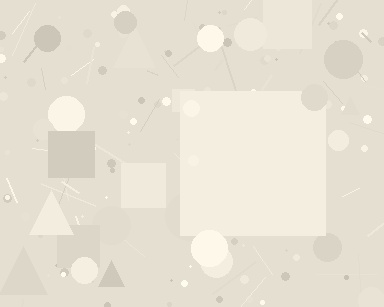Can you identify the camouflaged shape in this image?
The camouflaged shape is a square.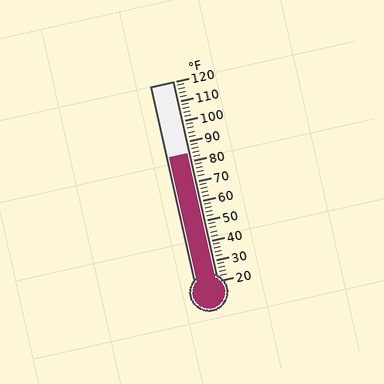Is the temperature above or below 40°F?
The temperature is above 40°F.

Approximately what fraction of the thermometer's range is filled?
The thermometer is filled to approximately 65% of its range.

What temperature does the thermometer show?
The thermometer shows approximately 84°F.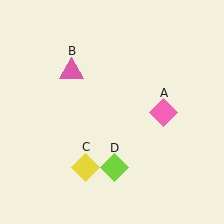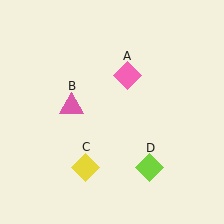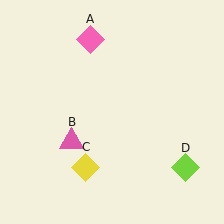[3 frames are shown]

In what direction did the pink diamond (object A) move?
The pink diamond (object A) moved up and to the left.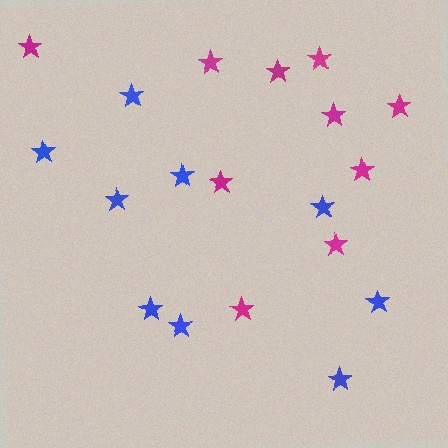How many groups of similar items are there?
There are 2 groups: one group of blue stars (9) and one group of magenta stars (10).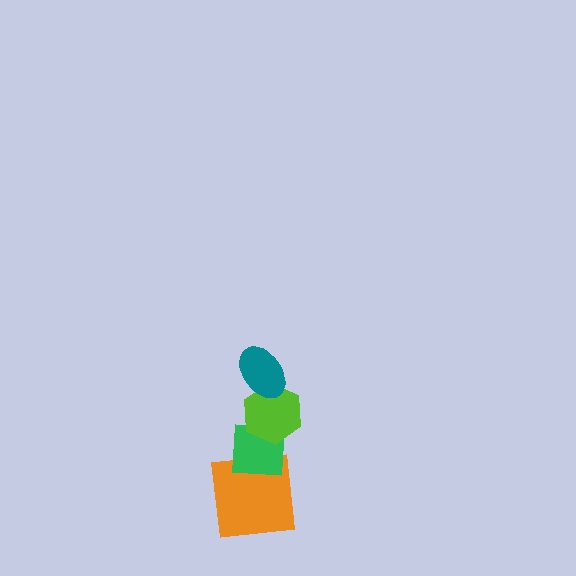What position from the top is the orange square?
The orange square is 4th from the top.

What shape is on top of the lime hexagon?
The teal ellipse is on top of the lime hexagon.